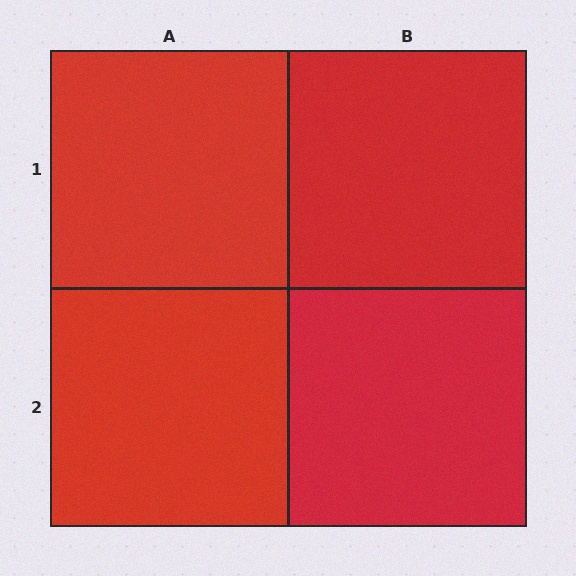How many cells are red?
4 cells are red.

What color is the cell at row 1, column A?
Red.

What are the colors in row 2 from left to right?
Red, red.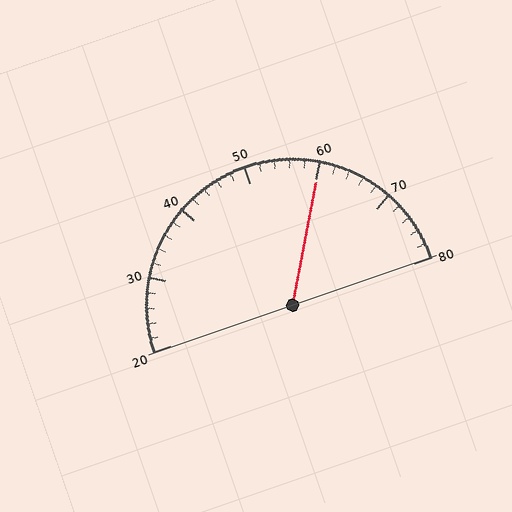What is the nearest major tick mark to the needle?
The nearest major tick mark is 60.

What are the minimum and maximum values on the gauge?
The gauge ranges from 20 to 80.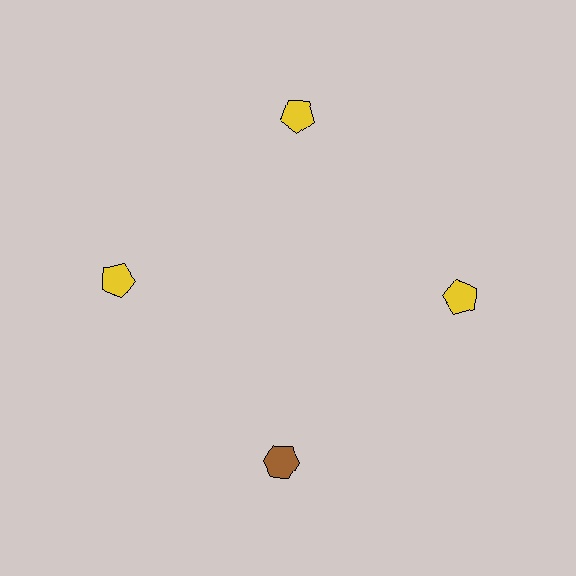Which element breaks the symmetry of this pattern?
The brown hexagon at roughly the 6 o'clock position breaks the symmetry. All other shapes are yellow pentagons.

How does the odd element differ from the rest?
It differs in both color (brown instead of yellow) and shape (hexagon instead of pentagon).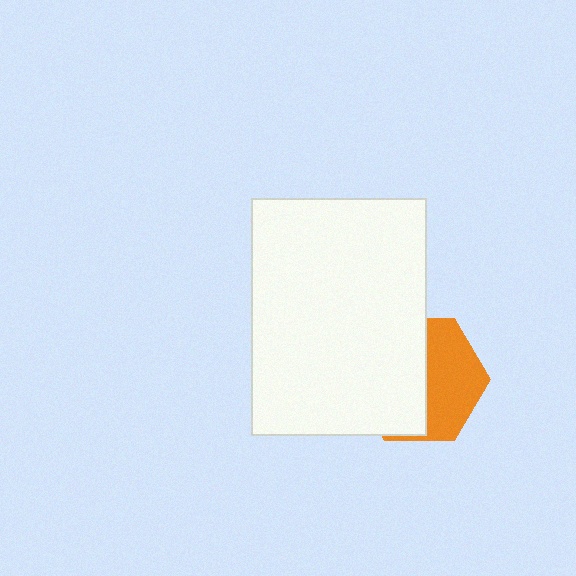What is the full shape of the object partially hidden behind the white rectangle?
The partially hidden object is an orange hexagon.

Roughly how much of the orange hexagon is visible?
A small part of it is visible (roughly 45%).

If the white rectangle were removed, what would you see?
You would see the complete orange hexagon.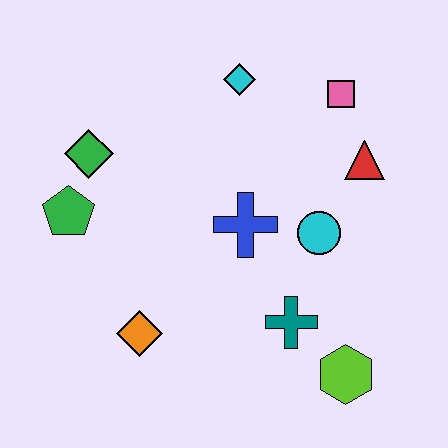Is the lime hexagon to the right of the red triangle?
No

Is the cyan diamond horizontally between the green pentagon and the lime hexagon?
Yes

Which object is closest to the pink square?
The red triangle is closest to the pink square.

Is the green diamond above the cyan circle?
Yes